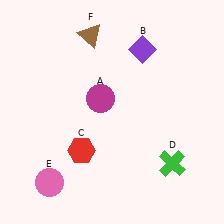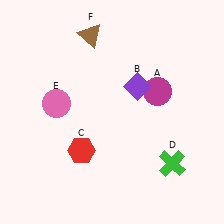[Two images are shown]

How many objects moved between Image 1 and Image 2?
3 objects moved between the two images.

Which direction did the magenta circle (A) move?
The magenta circle (A) moved right.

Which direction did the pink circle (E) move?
The pink circle (E) moved up.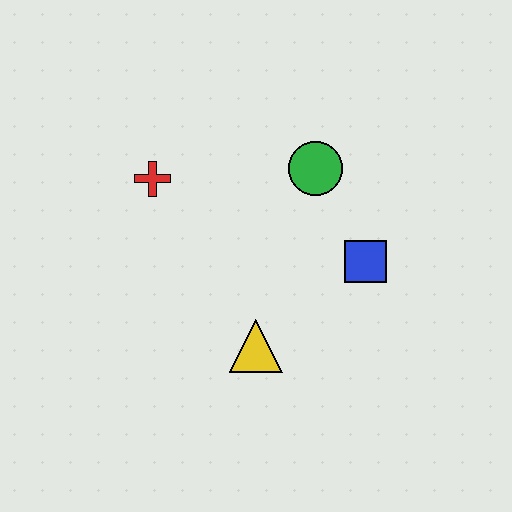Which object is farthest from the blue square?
The red cross is farthest from the blue square.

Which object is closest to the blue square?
The green circle is closest to the blue square.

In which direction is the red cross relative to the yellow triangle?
The red cross is above the yellow triangle.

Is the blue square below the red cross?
Yes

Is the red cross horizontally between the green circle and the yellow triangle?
No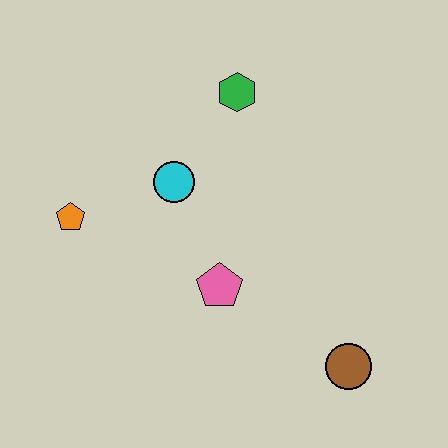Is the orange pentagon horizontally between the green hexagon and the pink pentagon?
No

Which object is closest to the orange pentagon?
The cyan circle is closest to the orange pentagon.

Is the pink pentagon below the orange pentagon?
Yes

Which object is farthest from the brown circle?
The orange pentagon is farthest from the brown circle.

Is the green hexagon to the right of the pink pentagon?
Yes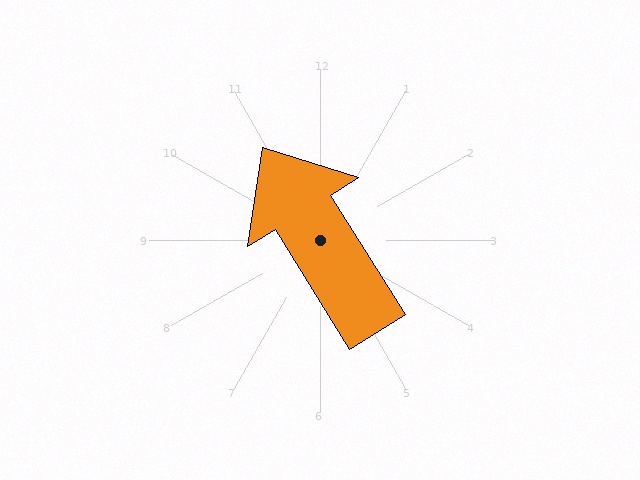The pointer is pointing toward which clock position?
Roughly 11 o'clock.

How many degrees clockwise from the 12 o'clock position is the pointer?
Approximately 328 degrees.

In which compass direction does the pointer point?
Northwest.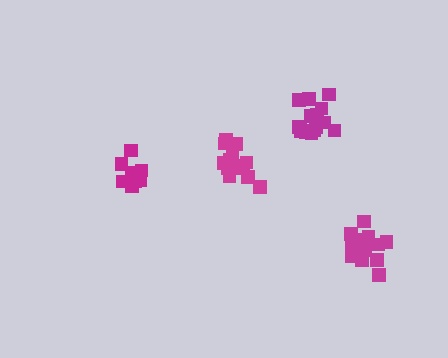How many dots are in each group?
Group 1: 11 dots, Group 2: 16 dots, Group 3: 16 dots, Group 4: 15 dots (58 total).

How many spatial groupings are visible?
There are 4 spatial groupings.